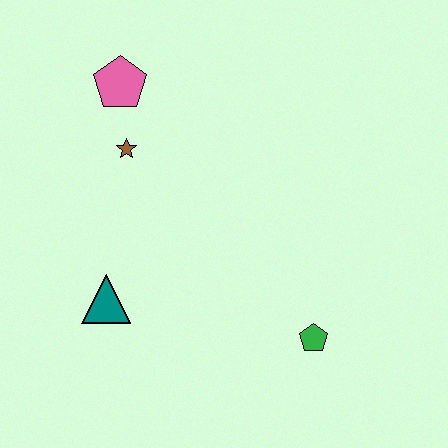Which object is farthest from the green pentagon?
The pink pentagon is farthest from the green pentagon.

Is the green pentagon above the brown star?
No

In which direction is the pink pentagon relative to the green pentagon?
The pink pentagon is above the green pentagon.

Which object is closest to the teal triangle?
The brown star is closest to the teal triangle.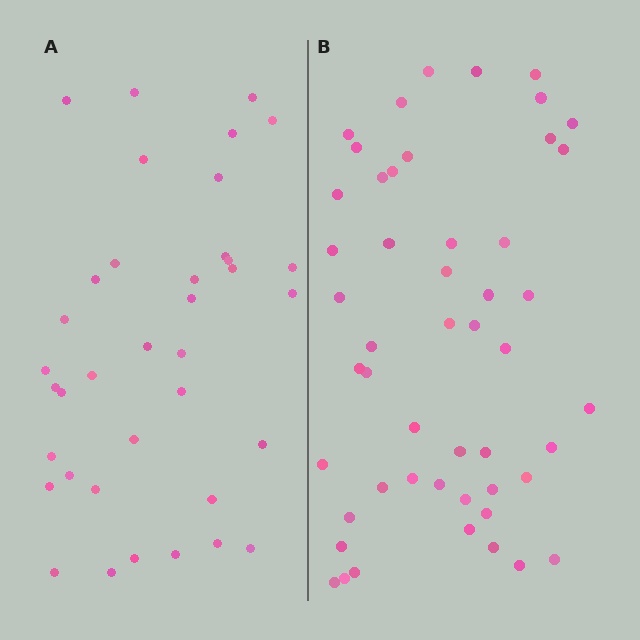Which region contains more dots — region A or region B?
Region B (the right region) has more dots.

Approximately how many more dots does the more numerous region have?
Region B has approximately 15 more dots than region A.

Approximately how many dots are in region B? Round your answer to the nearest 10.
About 50 dots.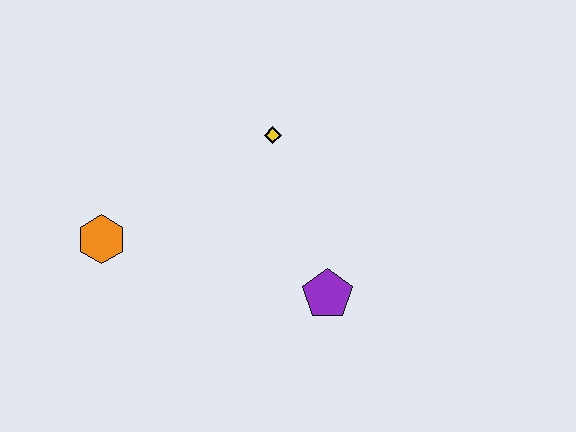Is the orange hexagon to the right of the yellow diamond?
No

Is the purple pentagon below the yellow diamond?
Yes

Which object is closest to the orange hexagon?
The yellow diamond is closest to the orange hexagon.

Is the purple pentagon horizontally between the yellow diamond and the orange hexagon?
No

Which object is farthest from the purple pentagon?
The orange hexagon is farthest from the purple pentagon.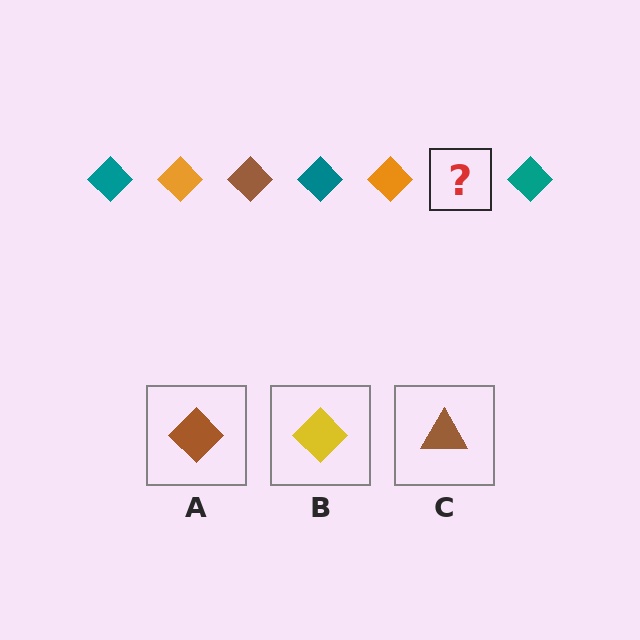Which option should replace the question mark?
Option A.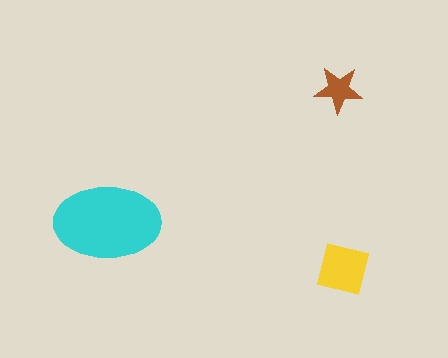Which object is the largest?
The cyan ellipse.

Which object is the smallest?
The brown star.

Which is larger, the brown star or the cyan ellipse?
The cyan ellipse.